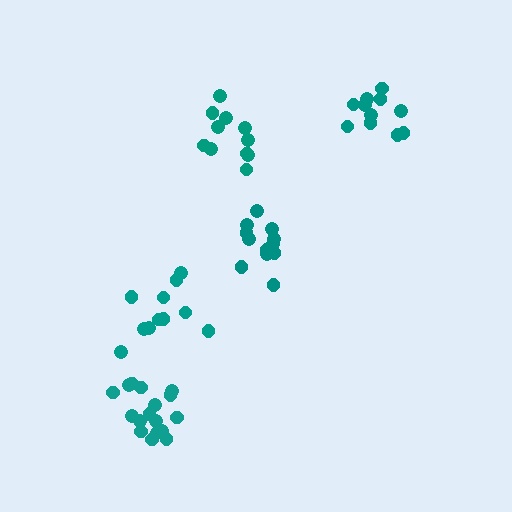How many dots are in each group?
Group 1: 11 dots, Group 2: 17 dots, Group 3: 11 dots, Group 4: 12 dots, Group 5: 11 dots (62 total).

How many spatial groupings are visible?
There are 5 spatial groupings.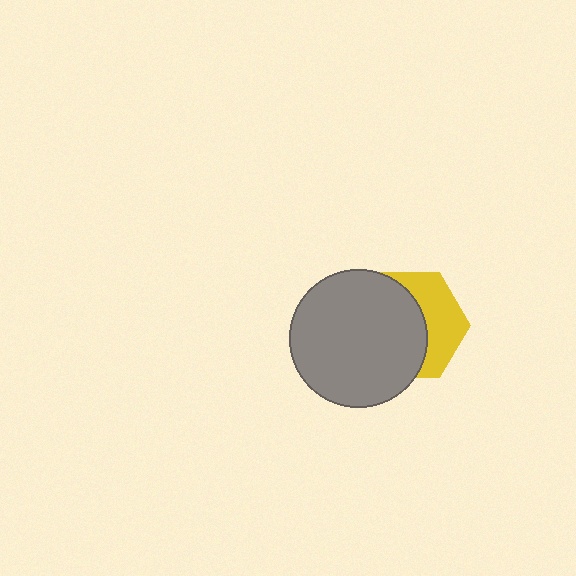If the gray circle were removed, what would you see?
You would see the complete yellow hexagon.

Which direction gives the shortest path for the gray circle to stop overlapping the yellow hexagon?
Moving left gives the shortest separation.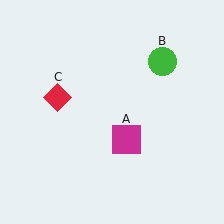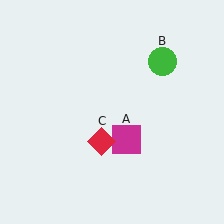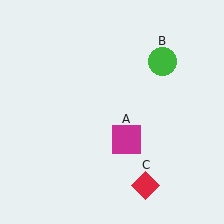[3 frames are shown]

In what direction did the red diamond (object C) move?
The red diamond (object C) moved down and to the right.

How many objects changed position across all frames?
1 object changed position: red diamond (object C).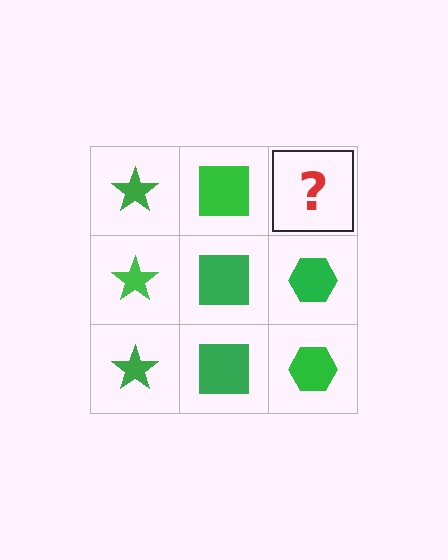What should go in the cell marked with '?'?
The missing cell should contain a green hexagon.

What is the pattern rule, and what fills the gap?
The rule is that each column has a consistent shape. The gap should be filled with a green hexagon.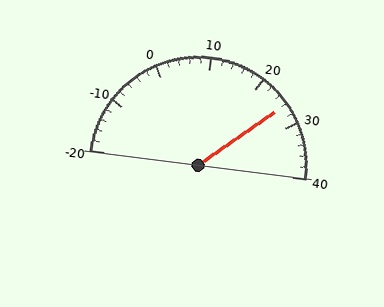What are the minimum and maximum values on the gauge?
The gauge ranges from -20 to 40.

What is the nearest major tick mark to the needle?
The nearest major tick mark is 30.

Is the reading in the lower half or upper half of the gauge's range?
The reading is in the upper half of the range (-20 to 40).